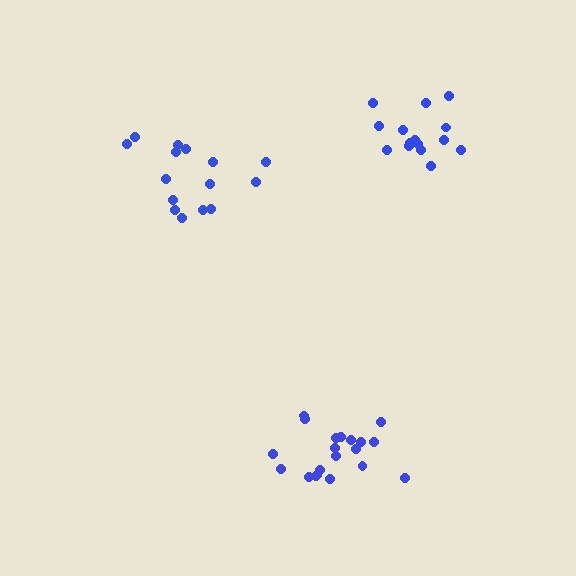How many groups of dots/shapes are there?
There are 3 groups.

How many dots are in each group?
Group 1: 20 dots, Group 2: 15 dots, Group 3: 15 dots (50 total).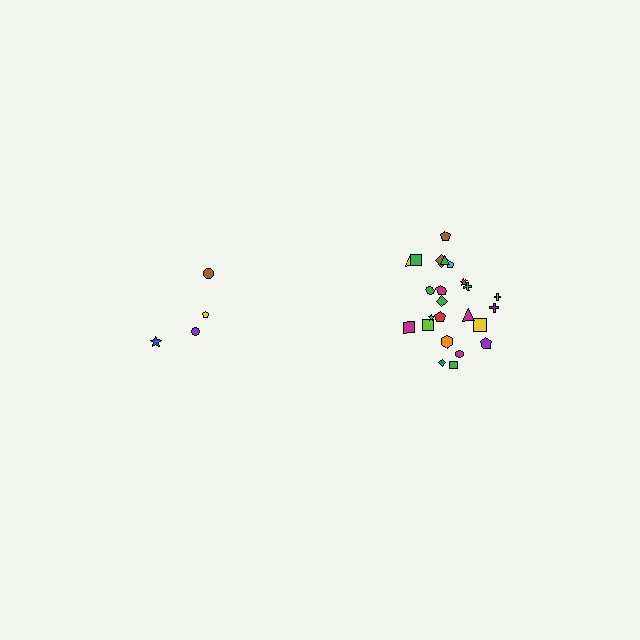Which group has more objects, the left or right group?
The right group.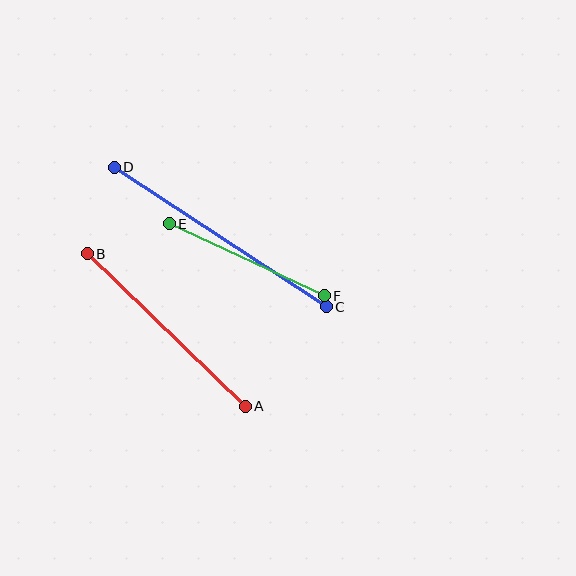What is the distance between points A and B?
The distance is approximately 220 pixels.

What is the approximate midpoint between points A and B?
The midpoint is at approximately (166, 330) pixels.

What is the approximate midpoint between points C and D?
The midpoint is at approximately (220, 237) pixels.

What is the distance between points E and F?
The distance is approximately 171 pixels.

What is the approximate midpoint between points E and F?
The midpoint is at approximately (247, 260) pixels.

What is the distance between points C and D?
The distance is approximately 254 pixels.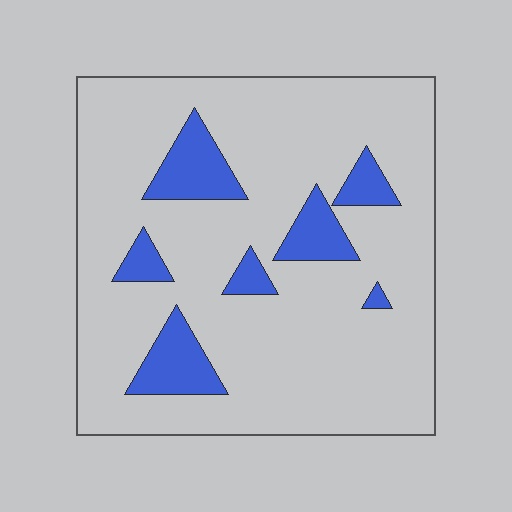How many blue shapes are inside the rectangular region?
7.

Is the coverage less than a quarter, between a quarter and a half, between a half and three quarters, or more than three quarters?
Less than a quarter.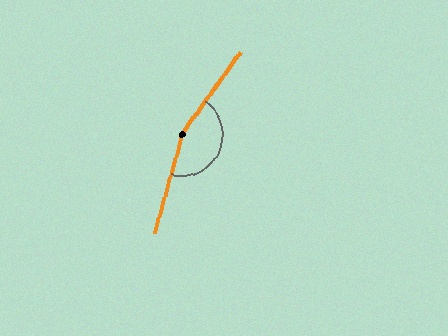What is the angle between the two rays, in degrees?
Approximately 160 degrees.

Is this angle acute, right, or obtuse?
It is obtuse.